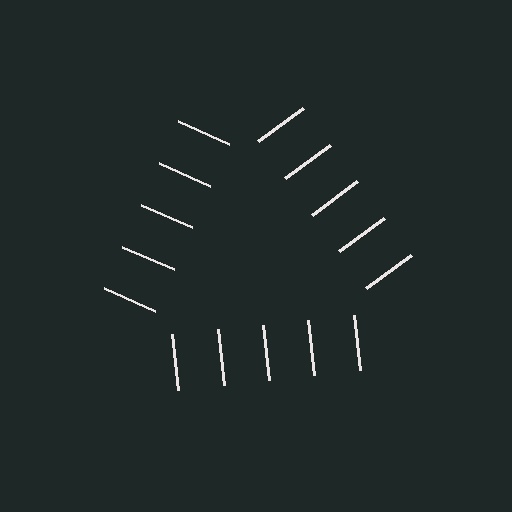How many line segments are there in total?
15 — 5 along each of the 3 edges.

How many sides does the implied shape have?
3 sides — the line-ends trace a triangle.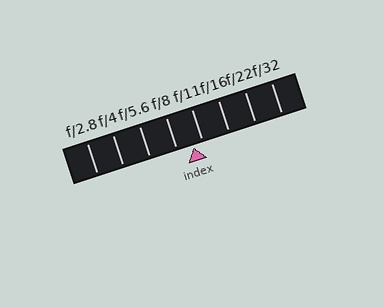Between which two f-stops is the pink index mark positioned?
The index mark is between f/8 and f/11.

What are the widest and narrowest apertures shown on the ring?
The widest aperture shown is f/2.8 and the narrowest is f/32.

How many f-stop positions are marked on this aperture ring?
There are 8 f-stop positions marked.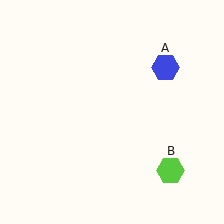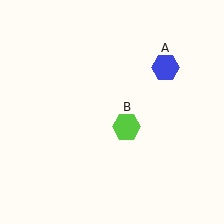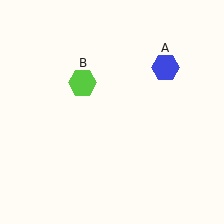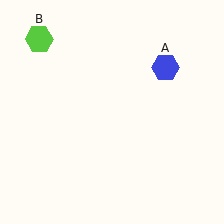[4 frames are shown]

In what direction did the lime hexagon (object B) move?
The lime hexagon (object B) moved up and to the left.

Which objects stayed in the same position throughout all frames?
Blue hexagon (object A) remained stationary.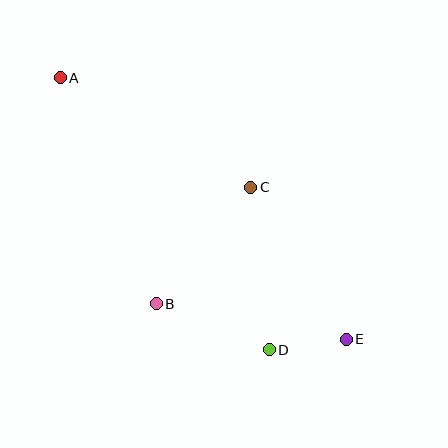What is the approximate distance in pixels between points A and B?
The distance between A and B is approximately 246 pixels.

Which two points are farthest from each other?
Points A and E are farthest from each other.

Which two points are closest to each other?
Points D and E are closest to each other.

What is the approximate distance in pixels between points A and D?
The distance between A and D is approximately 343 pixels.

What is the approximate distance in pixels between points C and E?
The distance between C and E is approximately 179 pixels.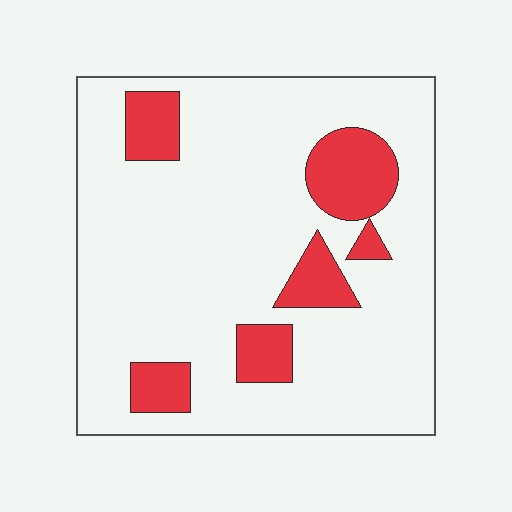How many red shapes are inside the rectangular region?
6.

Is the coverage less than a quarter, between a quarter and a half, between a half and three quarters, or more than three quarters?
Less than a quarter.